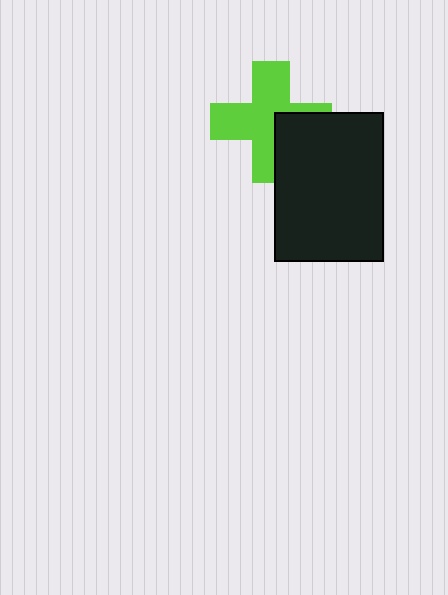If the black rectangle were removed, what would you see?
You would see the complete lime cross.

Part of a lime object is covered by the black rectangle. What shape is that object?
It is a cross.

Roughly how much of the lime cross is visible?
Most of it is visible (roughly 70%).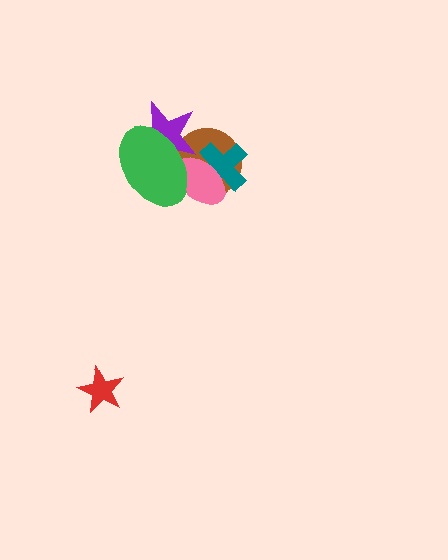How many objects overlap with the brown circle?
4 objects overlap with the brown circle.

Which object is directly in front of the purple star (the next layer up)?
The pink ellipse is directly in front of the purple star.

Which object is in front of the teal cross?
The pink ellipse is in front of the teal cross.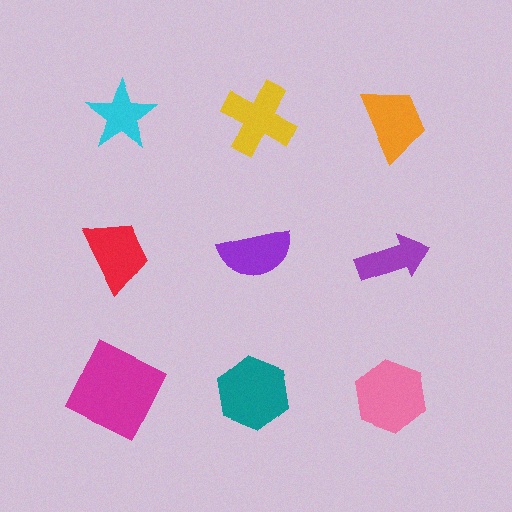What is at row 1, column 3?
An orange trapezoid.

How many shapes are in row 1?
3 shapes.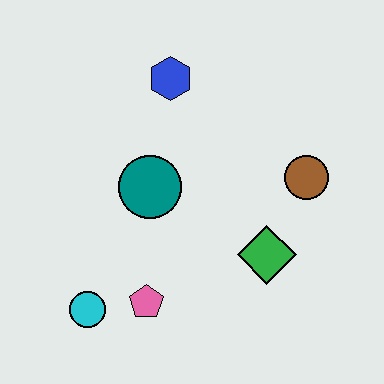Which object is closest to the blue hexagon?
The teal circle is closest to the blue hexagon.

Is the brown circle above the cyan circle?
Yes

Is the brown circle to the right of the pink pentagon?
Yes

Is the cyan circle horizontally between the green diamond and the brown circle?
No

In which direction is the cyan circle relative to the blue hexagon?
The cyan circle is below the blue hexagon.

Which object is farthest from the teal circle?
The brown circle is farthest from the teal circle.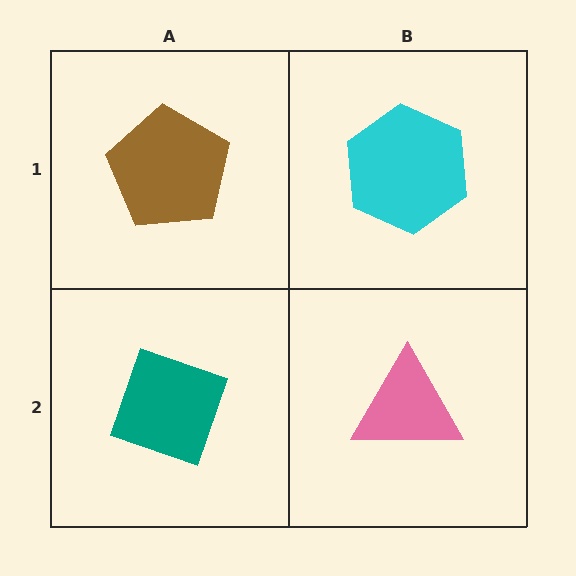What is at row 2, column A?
A teal diamond.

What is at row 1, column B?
A cyan hexagon.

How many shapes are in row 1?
2 shapes.